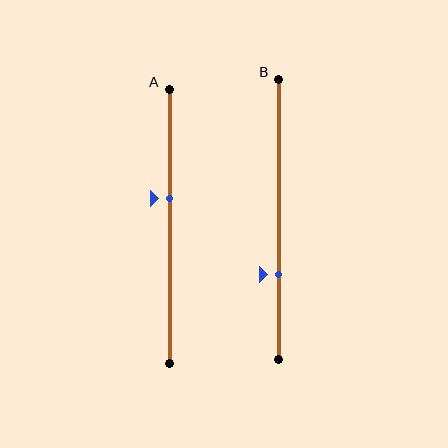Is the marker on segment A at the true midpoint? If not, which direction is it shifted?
No, the marker on segment A is shifted upward by about 10% of the segment length.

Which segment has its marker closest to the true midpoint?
Segment A has its marker closest to the true midpoint.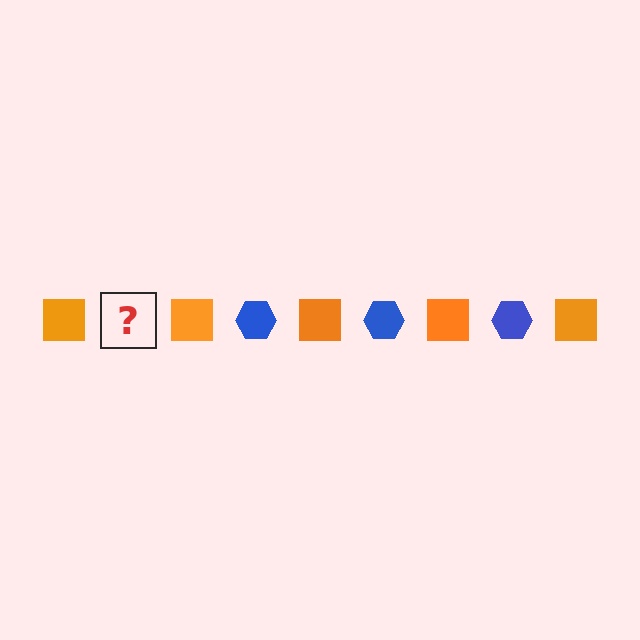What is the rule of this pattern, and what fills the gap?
The rule is that the pattern alternates between orange square and blue hexagon. The gap should be filled with a blue hexagon.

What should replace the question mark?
The question mark should be replaced with a blue hexagon.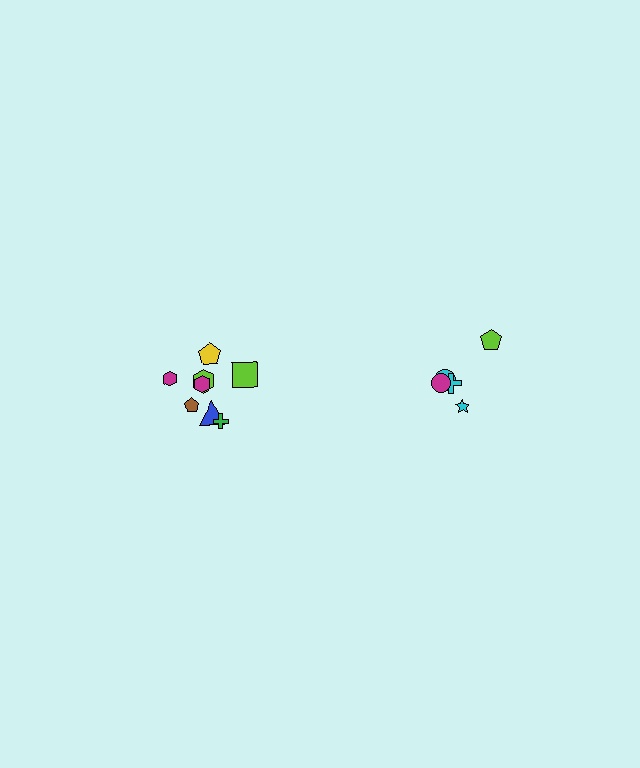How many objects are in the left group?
There are 8 objects.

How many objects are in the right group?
There are 5 objects.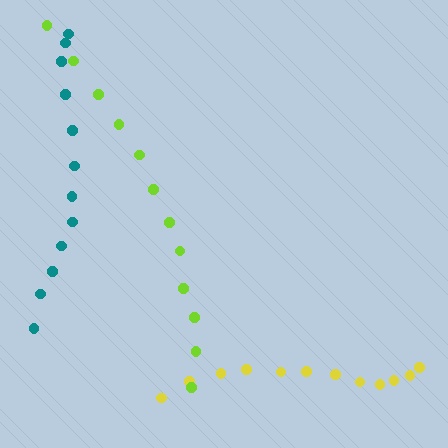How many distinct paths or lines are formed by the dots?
There are 3 distinct paths.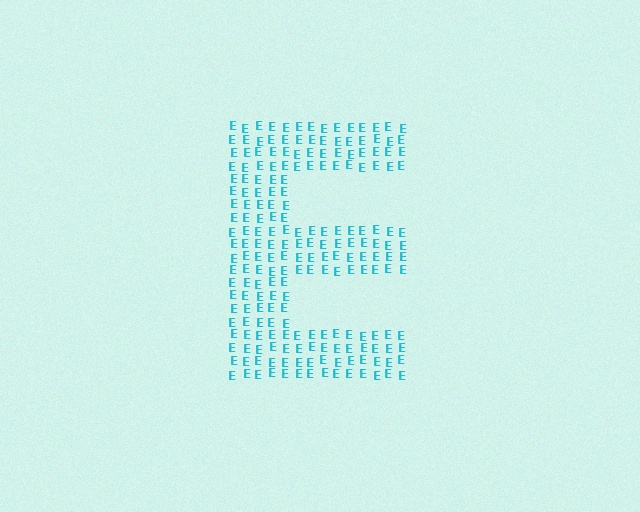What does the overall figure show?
The overall figure shows the letter E.